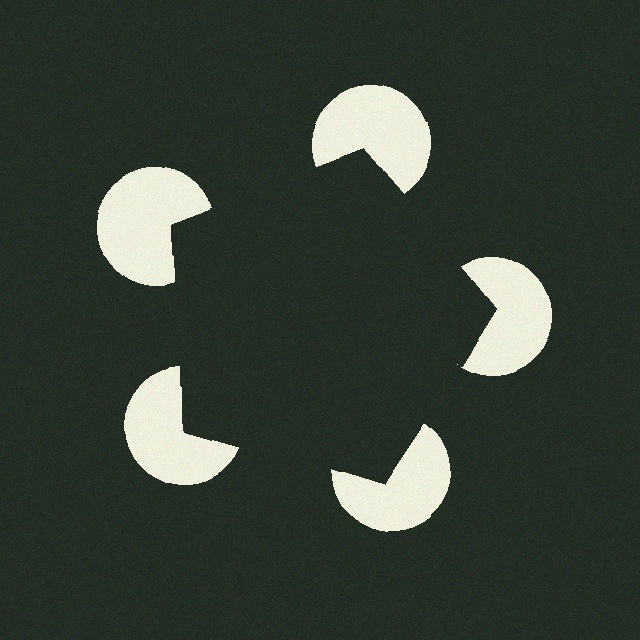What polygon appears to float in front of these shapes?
An illusory pentagon — its edges are inferred from the aligned wedge cuts in the pac-man discs, not physically drawn.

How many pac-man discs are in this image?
There are 5 — one at each vertex of the illusory pentagon.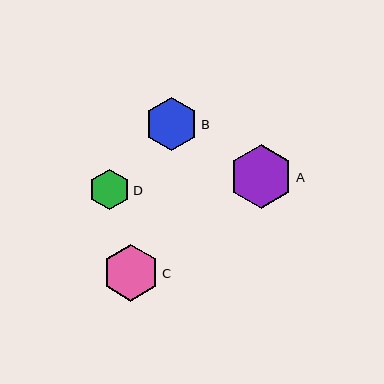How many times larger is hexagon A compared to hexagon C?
Hexagon A is approximately 1.1 times the size of hexagon C.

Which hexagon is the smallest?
Hexagon D is the smallest with a size of approximately 41 pixels.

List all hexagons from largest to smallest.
From largest to smallest: A, C, B, D.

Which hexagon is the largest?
Hexagon A is the largest with a size of approximately 64 pixels.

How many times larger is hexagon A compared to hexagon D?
Hexagon A is approximately 1.6 times the size of hexagon D.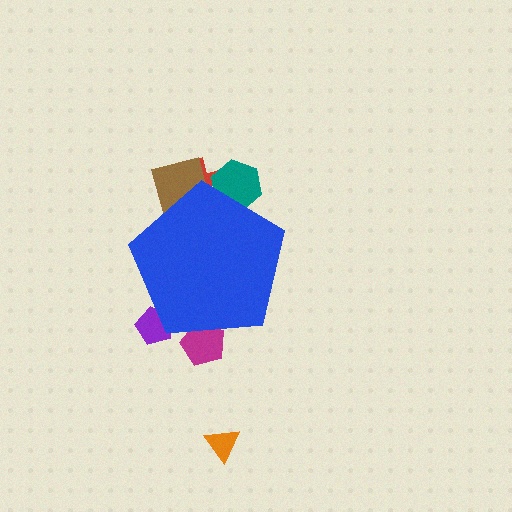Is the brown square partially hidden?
Yes, the brown square is partially hidden behind the blue pentagon.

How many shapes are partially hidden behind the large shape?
5 shapes are partially hidden.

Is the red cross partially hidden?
Yes, the red cross is partially hidden behind the blue pentagon.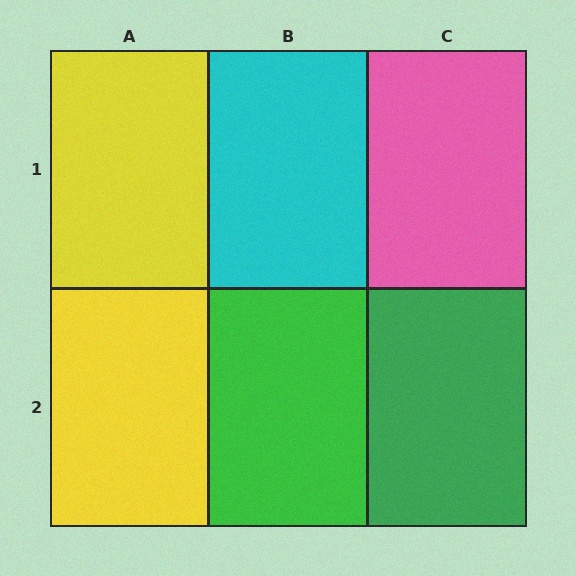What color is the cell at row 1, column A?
Yellow.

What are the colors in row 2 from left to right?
Yellow, green, green.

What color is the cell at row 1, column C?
Pink.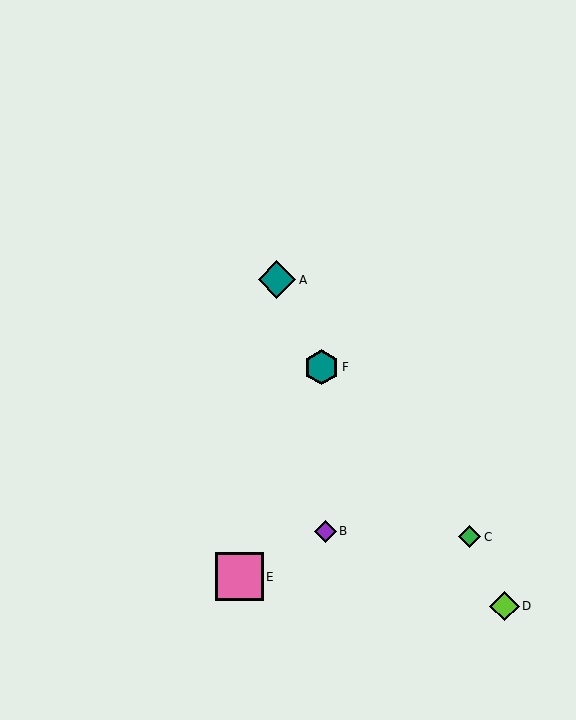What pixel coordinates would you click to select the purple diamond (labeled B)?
Click at (325, 531) to select the purple diamond B.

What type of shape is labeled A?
Shape A is a teal diamond.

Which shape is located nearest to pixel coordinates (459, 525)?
The green diamond (labeled C) at (470, 537) is nearest to that location.